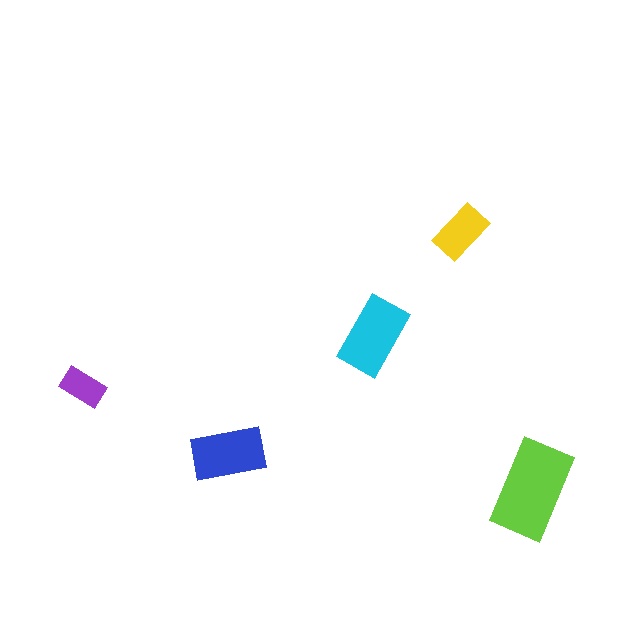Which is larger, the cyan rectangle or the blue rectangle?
The cyan one.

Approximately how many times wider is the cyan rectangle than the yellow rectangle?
About 1.5 times wider.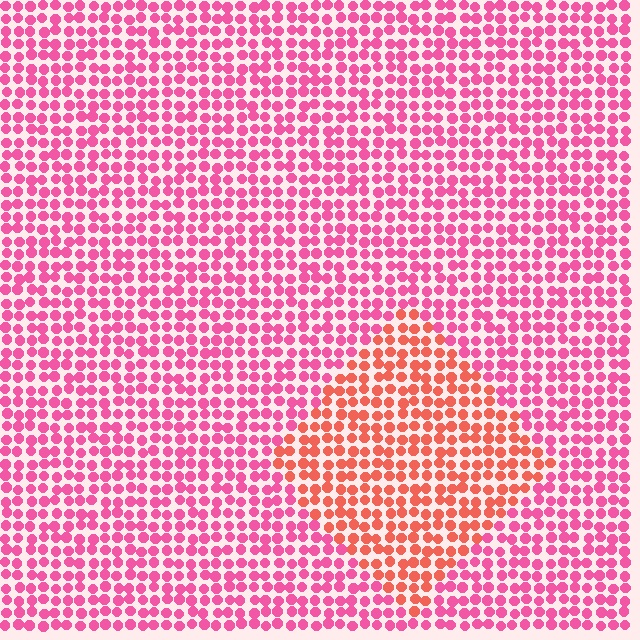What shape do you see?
I see a diamond.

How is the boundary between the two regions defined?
The boundary is defined purely by a slight shift in hue (about 35 degrees). Spacing, size, and orientation are identical on both sides.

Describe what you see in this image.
The image is filled with small pink elements in a uniform arrangement. A diamond-shaped region is visible where the elements are tinted to a slightly different hue, forming a subtle color boundary.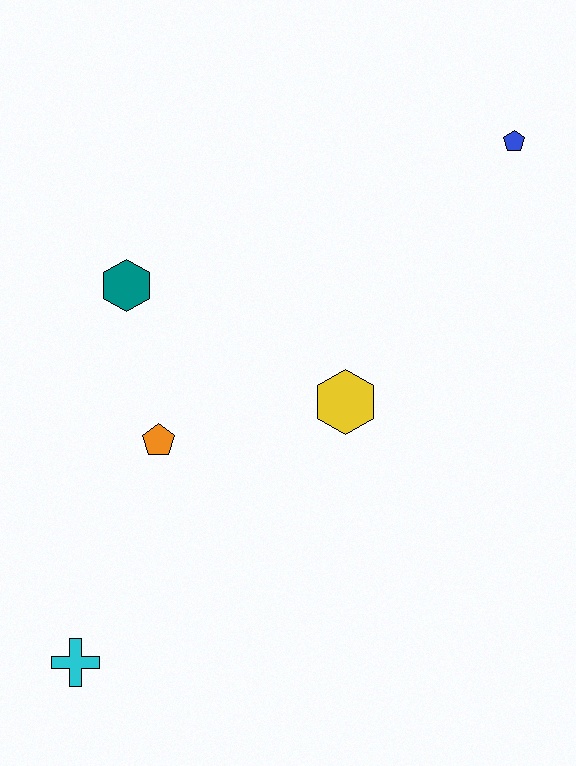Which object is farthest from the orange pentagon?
The blue pentagon is farthest from the orange pentagon.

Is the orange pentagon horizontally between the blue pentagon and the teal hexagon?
Yes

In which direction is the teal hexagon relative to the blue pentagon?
The teal hexagon is to the left of the blue pentagon.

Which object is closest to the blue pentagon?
The yellow hexagon is closest to the blue pentagon.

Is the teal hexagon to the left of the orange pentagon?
Yes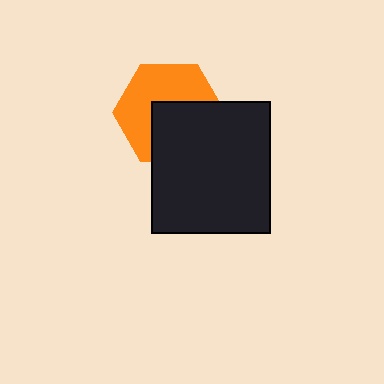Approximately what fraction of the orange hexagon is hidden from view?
Roughly 45% of the orange hexagon is hidden behind the black rectangle.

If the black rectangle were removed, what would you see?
You would see the complete orange hexagon.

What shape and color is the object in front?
The object in front is a black rectangle.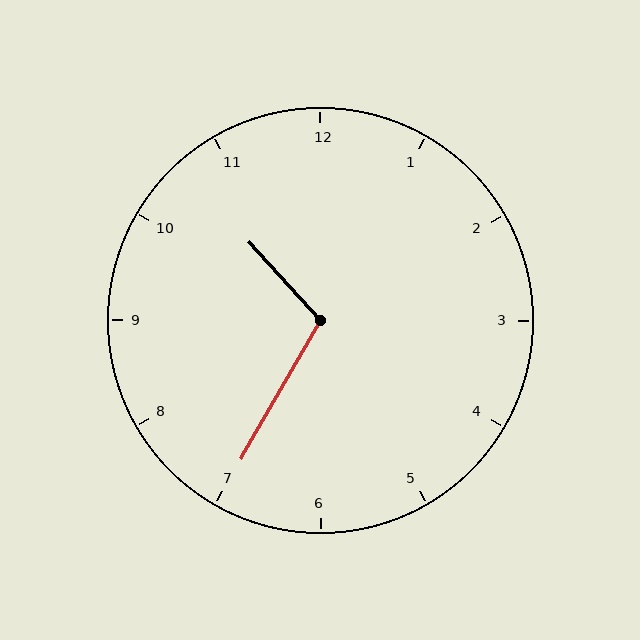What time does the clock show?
10:35.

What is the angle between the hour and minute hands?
Approximately 108 degrees.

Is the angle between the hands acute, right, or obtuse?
It is obtuse.